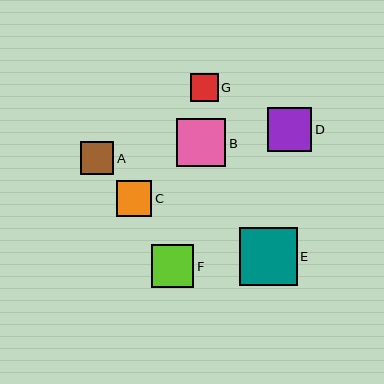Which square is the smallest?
Square G is the smallest with a size of approximately 28 pixels.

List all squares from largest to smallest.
From largest to smallest: E, B, D, F, C, A, G.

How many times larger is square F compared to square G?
Square F is approximately 1.5 times the size of square G.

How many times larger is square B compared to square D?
Square B is approximately 1.1 times the size of square D.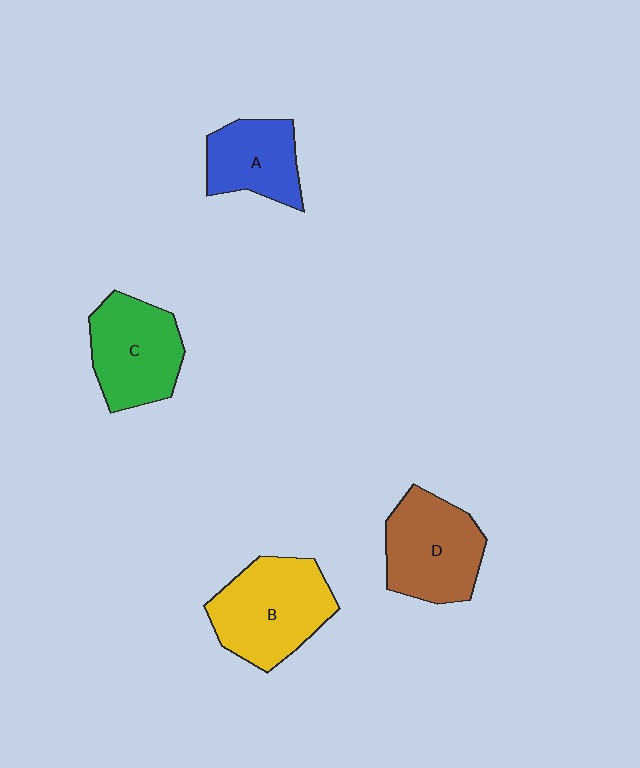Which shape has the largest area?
Shape B (yellow).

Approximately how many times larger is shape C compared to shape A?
Approximately 1.3 times.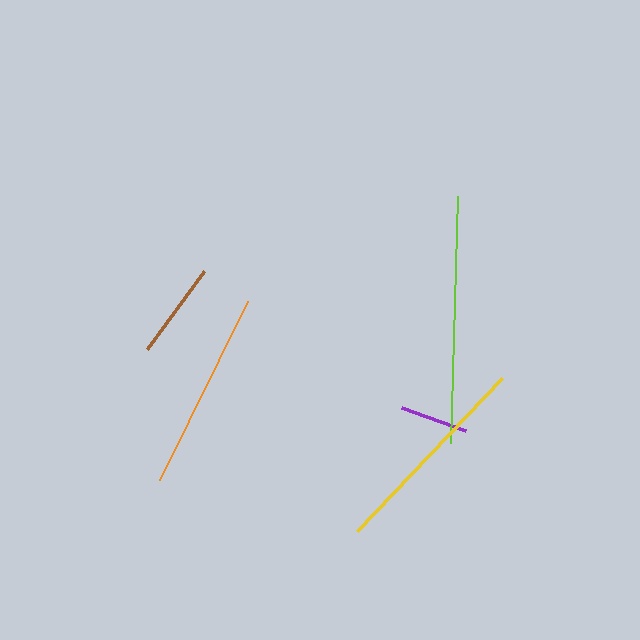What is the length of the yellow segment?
The yellow segment is approximately 211 pixels long.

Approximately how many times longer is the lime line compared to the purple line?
The lime line is approximately 3.6 times the length of the purple line.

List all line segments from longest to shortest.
From longest to shortest: lime, yellow, orange, brown, purple.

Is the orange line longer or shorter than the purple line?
The orange line is longer than the purple line.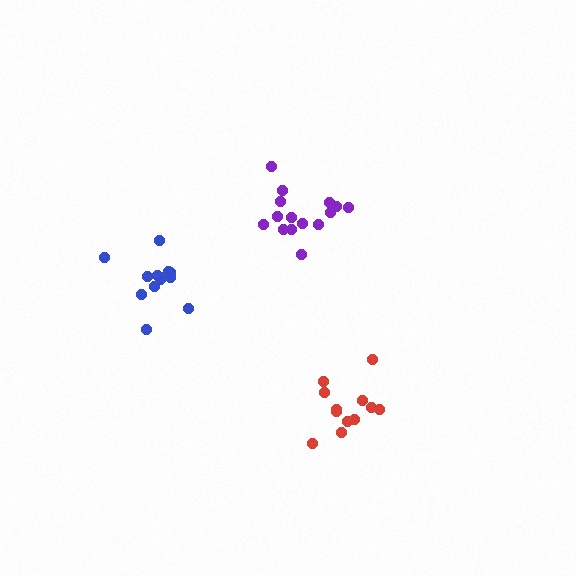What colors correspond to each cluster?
The clusters are colored: red, purple, blue.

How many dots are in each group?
Group 1: 12 dots, Group 2: 15 dots, Group 3: 13 dots (40 total).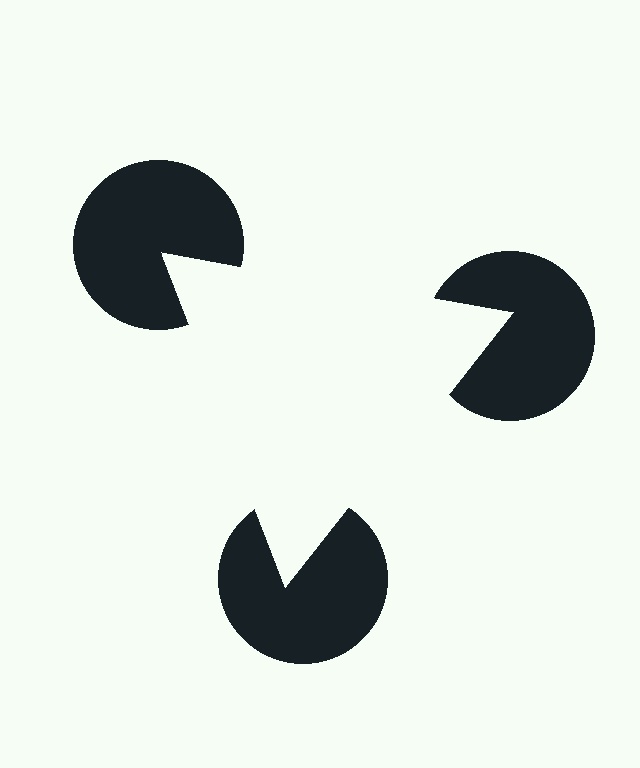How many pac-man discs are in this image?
There are 3 — one at each vertex of the illusory triangle.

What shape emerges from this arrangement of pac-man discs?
An illusory triangle — its edges are inferred from the aligned wedge cuts in the pac-man discs, not physically drawn.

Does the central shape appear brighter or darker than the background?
It typically appears slightly brighter than the background, even though no actual brightness change is drawn.